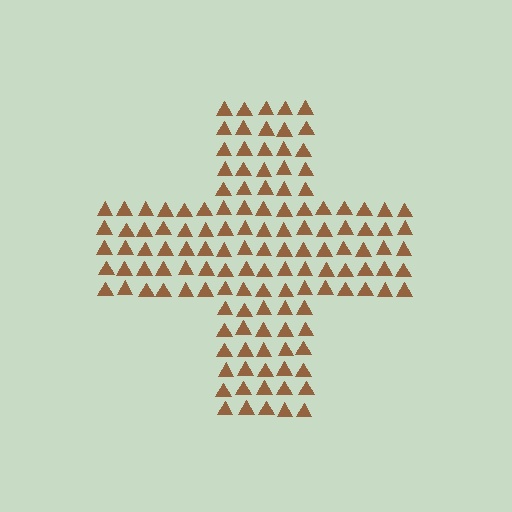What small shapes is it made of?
It is made of small triangles.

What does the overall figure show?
The overall figure shows a cross.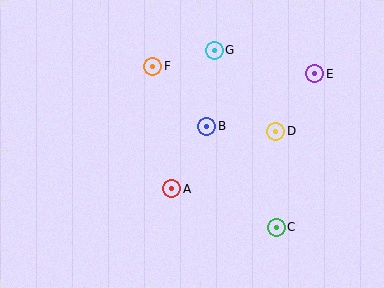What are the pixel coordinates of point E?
Point E is at (315, 74).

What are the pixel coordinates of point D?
Point D is at (276, 131).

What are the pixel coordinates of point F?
Point F is at (153, 66).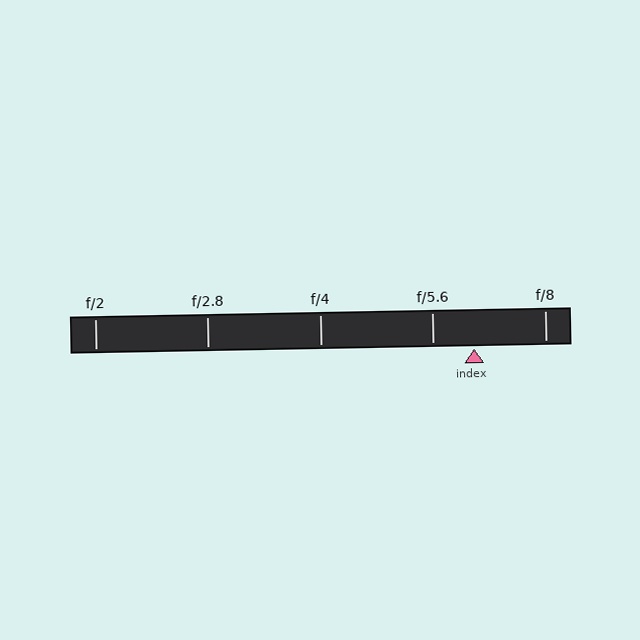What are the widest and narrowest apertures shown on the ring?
The widest aperture shown is f/2 and the narrowest is f/8.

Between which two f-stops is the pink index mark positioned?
The index mark is between f/5.6 and f/8.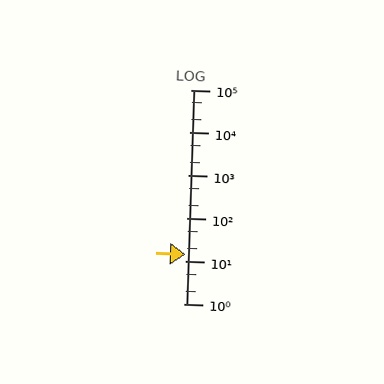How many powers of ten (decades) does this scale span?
The scale spans 5 decades, from 1 to 100000.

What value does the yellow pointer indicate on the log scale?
The pointer indicates approximately 14.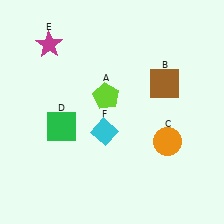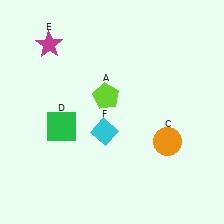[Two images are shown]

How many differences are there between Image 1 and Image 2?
There is 1 difference between the two images.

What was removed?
The brown square (B) was removed in Image 2.